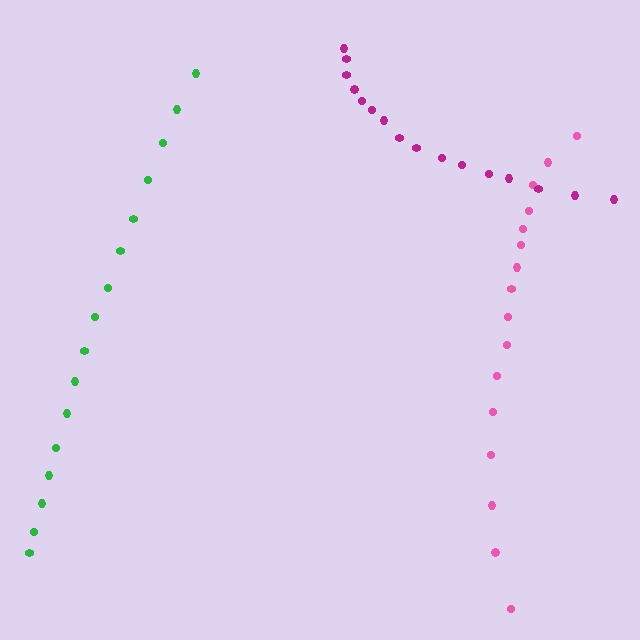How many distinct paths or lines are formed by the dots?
There are 3 distinct paths.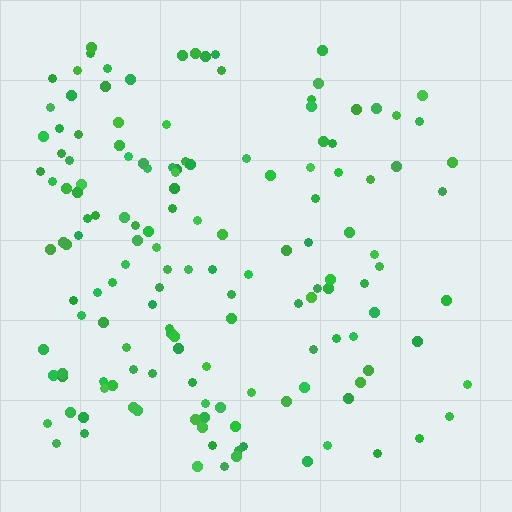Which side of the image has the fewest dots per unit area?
The right.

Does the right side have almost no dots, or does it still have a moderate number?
Still a moderate number, just noticeably fewer than the left.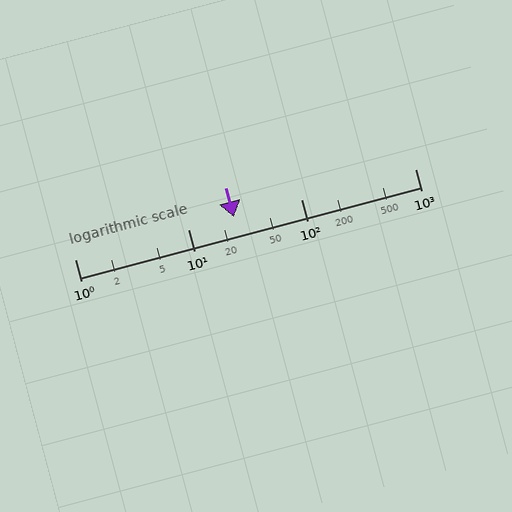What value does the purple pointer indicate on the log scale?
The pointer indicates approximately 25.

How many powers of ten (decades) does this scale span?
The scale spans 3 decades, from 1 to 1000.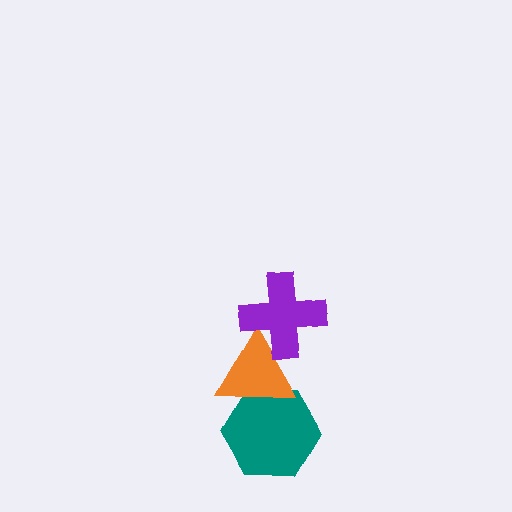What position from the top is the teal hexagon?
The teal hexagon is 3rd from the top.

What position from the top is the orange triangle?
The orange triangle is 2nd from the top.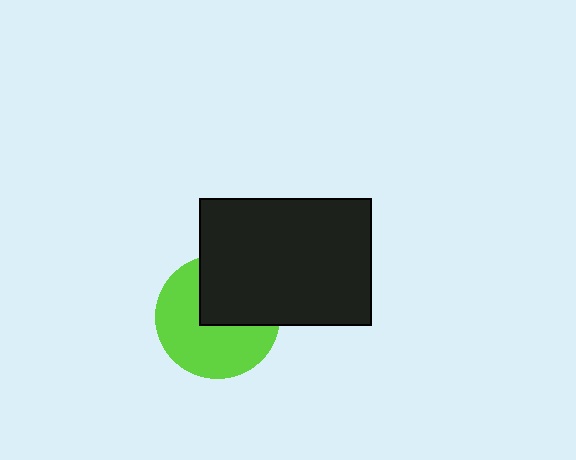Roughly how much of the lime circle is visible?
About half of it is visible (roughly 60%).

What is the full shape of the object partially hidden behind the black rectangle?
The partially hidden object is a lime circle.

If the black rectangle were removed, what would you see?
You would see the complete lime circle.